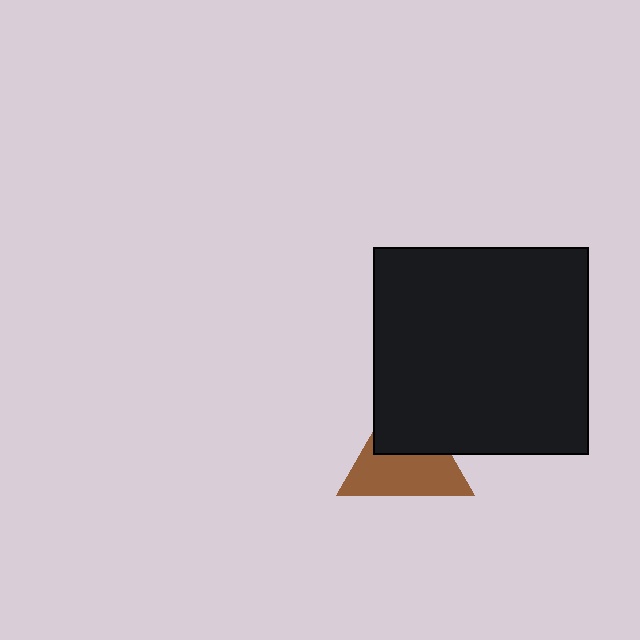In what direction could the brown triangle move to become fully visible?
The brown triangle could move down. That would shift it out from behind the black rectangle entirely.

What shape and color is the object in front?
The object in front is a black rectangle.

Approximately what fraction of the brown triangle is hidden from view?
Roughly 43% of the brown triangle is hidden behind the black rectangle.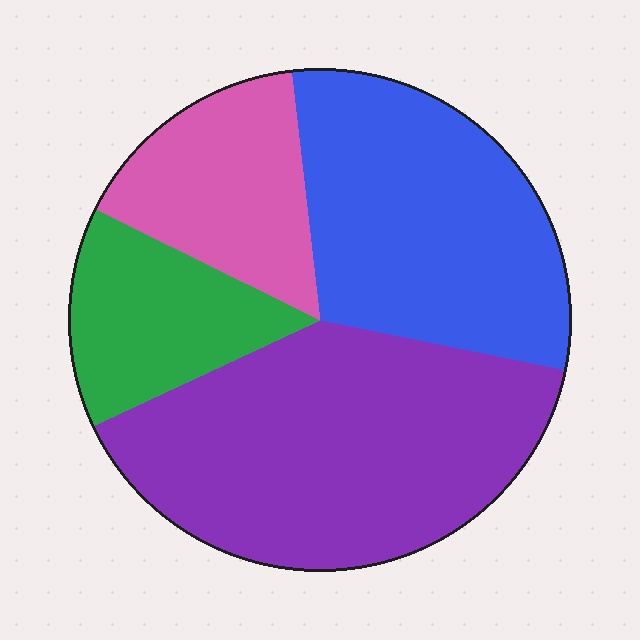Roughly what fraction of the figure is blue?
Blue covers about 30% of the figure.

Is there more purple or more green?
Purple.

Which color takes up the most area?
Purple, at roughly 40%.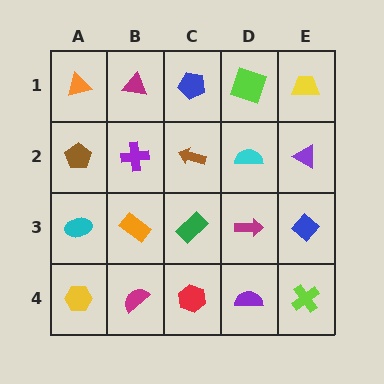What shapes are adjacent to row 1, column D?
A cyan semicircle (row 2, column D), a blue pentagon (row 1, column C), a yellow trapezoid (row 1, column E).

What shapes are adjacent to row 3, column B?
A purple cross (row 2, column B), a magenta semicircle (row 4, column B), a cyan ellipse (row 3, column A), a green rectangle (row 3, column C).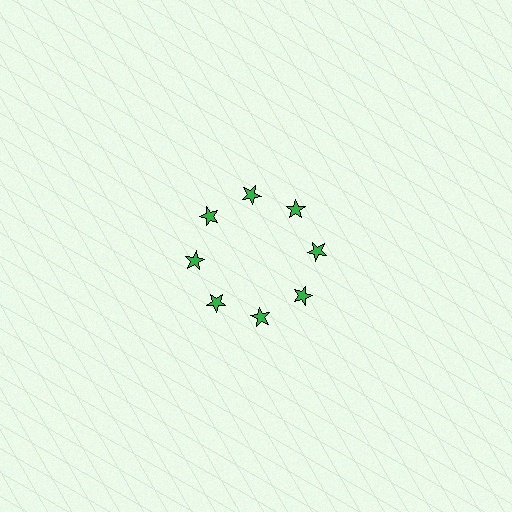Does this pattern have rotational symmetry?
Yes, this pattern has 8-fold rotational symmetry. It looks the same after rotating 45 degrees around the center.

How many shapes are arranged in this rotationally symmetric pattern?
There are 8 shapes, arranged in 8 groups of 1.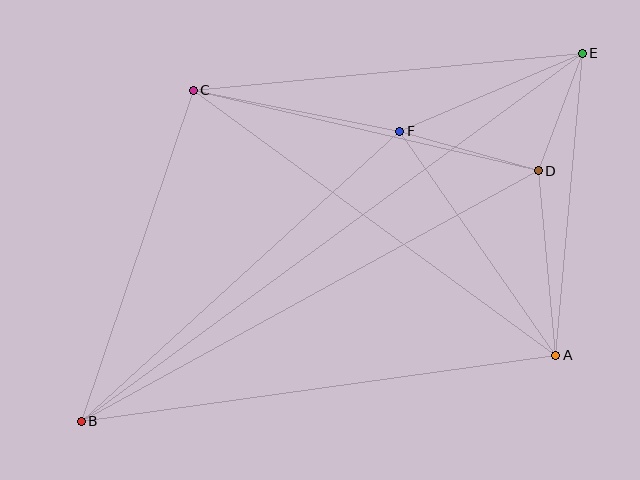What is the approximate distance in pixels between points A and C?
The distance between A and C is approximately 449 pixels.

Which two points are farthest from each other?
Points B and E are farthest from each other.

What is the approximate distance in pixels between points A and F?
The distance between A and F is approximately 273 pixels.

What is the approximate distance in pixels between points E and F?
The distance between E and F is approximately 199 pixels.